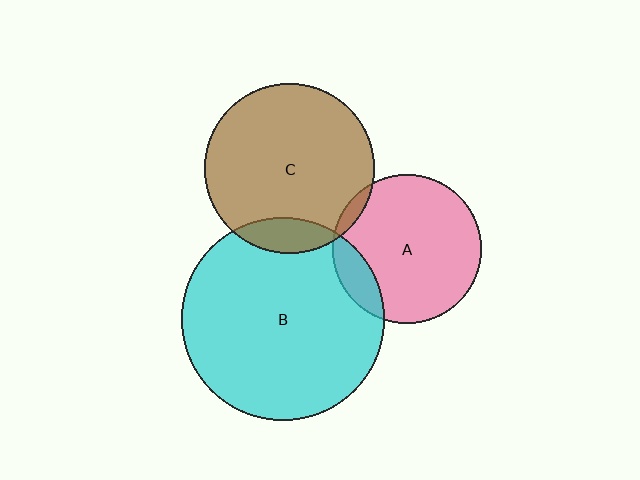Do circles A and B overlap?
Yes.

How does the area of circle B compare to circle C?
Approximately 1.4 times.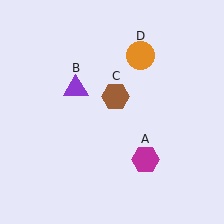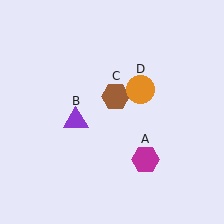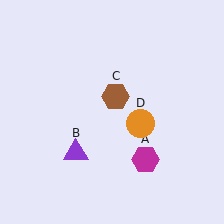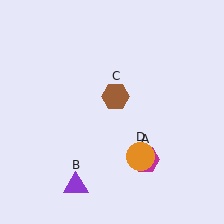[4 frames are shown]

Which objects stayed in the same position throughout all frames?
Magenta hexagon (object A) and brown hexagon (object C) remained stationary.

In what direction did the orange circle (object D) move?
The orange circle (object D) moved down.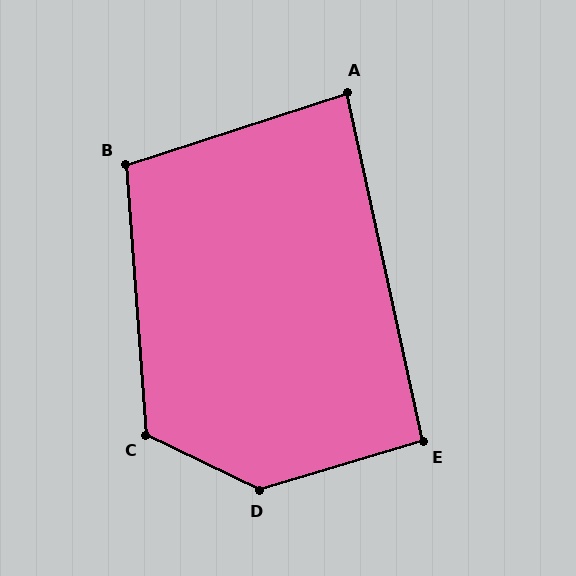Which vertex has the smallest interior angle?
A, at approximately 84 degrees.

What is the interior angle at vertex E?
Approximately 94 degrees (approximately right).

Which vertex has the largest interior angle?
D, at approximately 137 degrees.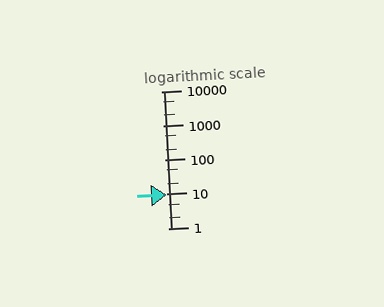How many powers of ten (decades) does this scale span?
The scale spans 4 decades, from 1 to 10000.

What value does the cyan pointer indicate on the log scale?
The pointer indicates approximately 9.2.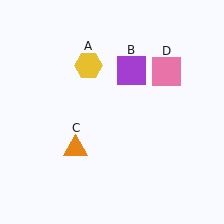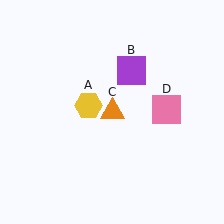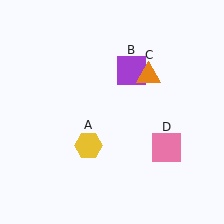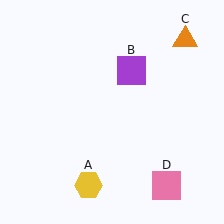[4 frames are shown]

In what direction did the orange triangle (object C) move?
The orange triangle (object C) moved up and to the right.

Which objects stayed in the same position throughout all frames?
Purple square (object B) remained stationary.